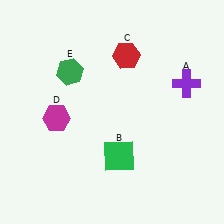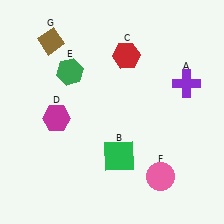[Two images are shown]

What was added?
A pink circle (F), a brown diamond (G) were added in Image 2.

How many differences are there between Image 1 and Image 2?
There are 2 differences between the two images.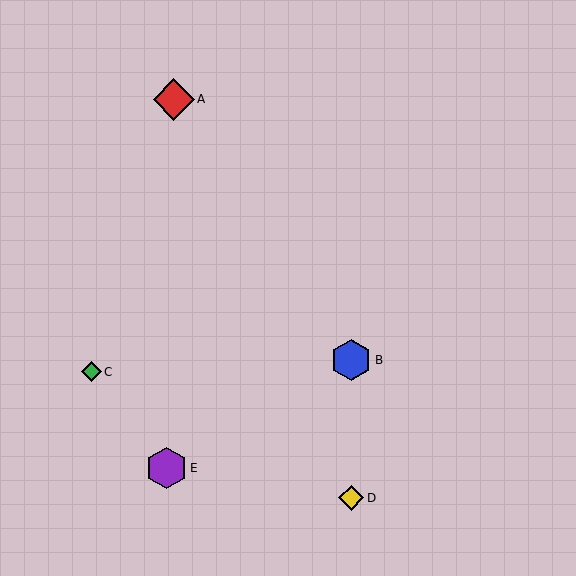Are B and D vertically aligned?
Yes, both are at x≈351.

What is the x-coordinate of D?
Object D is at x≈351.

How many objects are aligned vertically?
2 objects (B, D) are aligned vertically.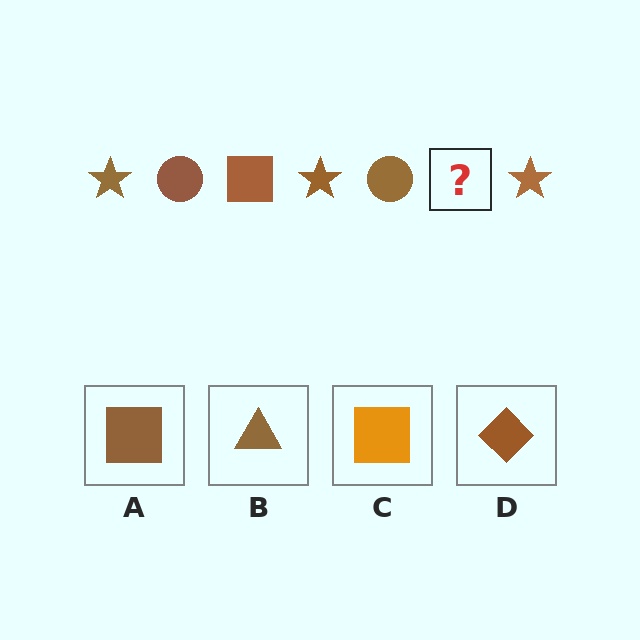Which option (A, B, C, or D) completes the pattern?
A.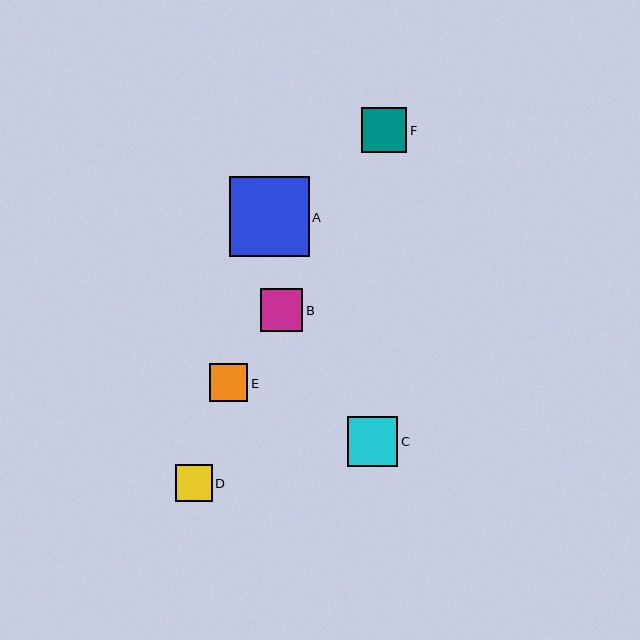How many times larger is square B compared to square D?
Square B is approximately 1.2 times the size of square D.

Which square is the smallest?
Square D is the smallest with a size of approximately 37 pixels.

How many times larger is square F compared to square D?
Square F is approximately 1.2 times the size of square D.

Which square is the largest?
Square A is the largest with a size of approximately 80 pixels.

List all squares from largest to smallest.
From largest to smallest: A, C, F, B, E, D.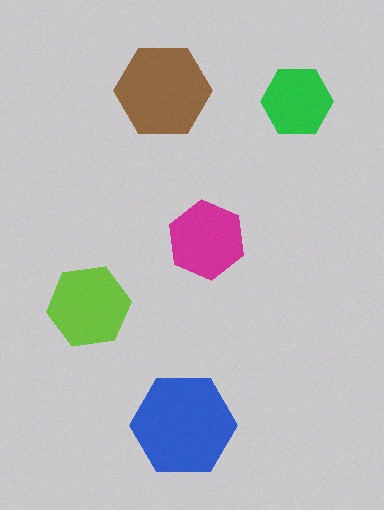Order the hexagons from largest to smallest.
the blue one, the brown one, the lime one, the magenta one, the green one.